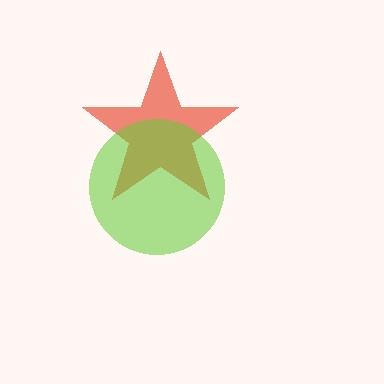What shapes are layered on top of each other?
The layered shapes are: a red star, a lime circle.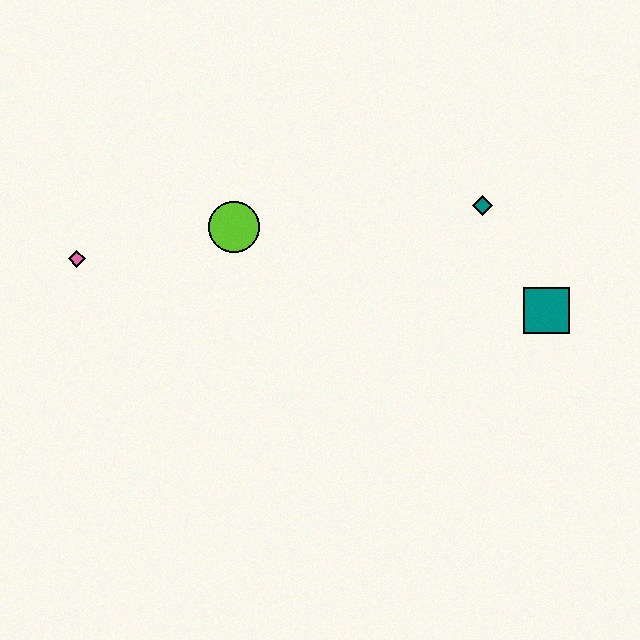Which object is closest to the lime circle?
The pink diamond is closest to the lime circle.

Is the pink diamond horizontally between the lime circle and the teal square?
No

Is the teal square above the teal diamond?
No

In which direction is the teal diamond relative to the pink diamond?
The teal diamond is to the right of the pink diamond.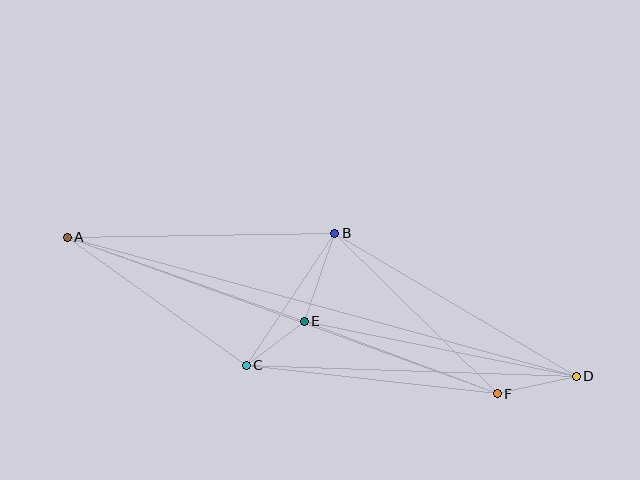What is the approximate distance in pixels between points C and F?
The distance between C and F is approximately 252 pixels.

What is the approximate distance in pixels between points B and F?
The distance between B and F is approximately 229 pixels.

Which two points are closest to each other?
Points C and E are closest to each other.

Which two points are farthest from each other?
Points A and D are farthest from each other.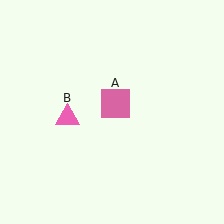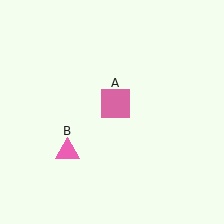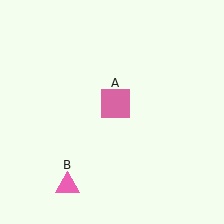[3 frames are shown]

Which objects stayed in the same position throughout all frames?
Pink square (object A) remained stationary.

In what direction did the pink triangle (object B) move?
The pink triangle (object B) moved down.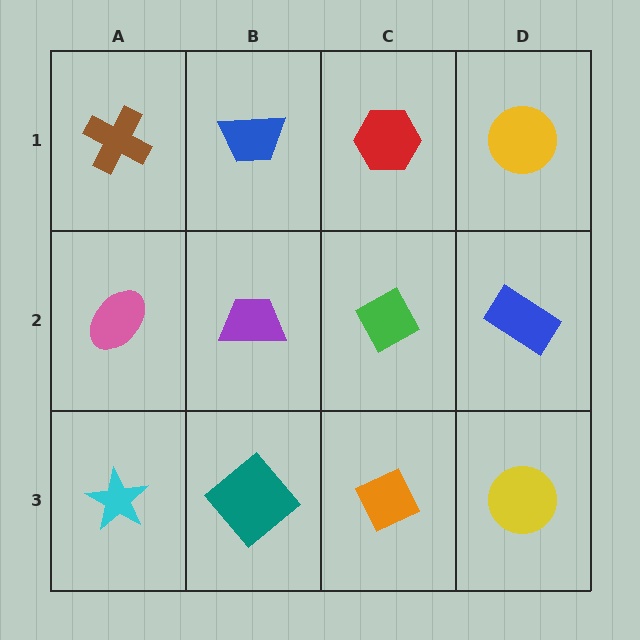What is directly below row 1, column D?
A blue rectangle.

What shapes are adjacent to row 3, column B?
A purple trapezoid (row 2, column B), a cyan star (row 3, column A), an orange diamond (row 3, column C).